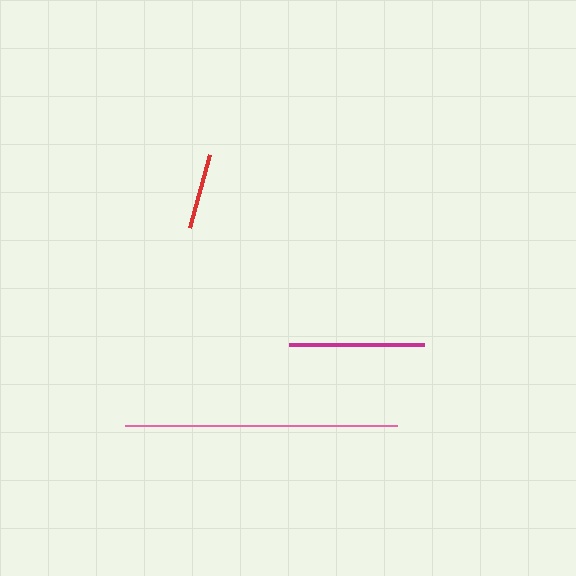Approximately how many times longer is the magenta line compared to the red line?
The magenta line is approximately 1.8 times the length of the red line.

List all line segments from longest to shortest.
From longest to shortest: pink, magenta, red.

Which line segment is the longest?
The pink line is the longest at approximately 273 pixels.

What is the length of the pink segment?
The pink segment is approximately 273 pixels long.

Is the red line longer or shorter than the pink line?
The pink line is longer than the red line.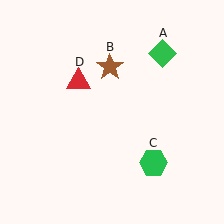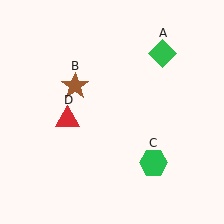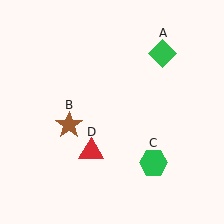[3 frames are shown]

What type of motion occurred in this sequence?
The brown star (object B), red triangle (object D) rotated counterclockwise around the center of the scene.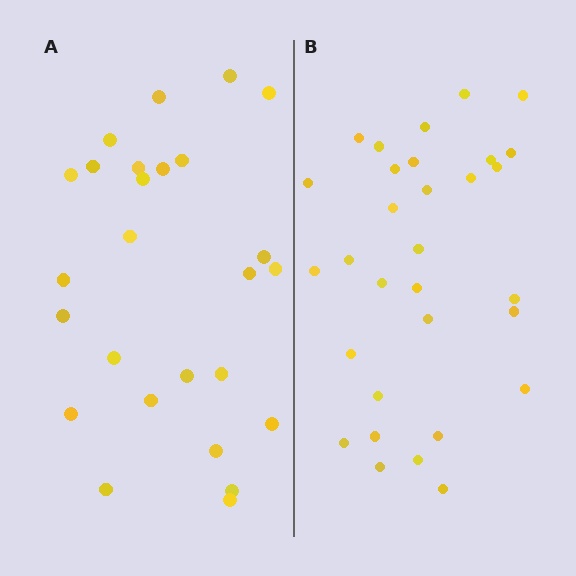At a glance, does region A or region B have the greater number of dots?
Region B (the right region) has more dots.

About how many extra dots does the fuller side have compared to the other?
Region B has about 5 more dots than region A.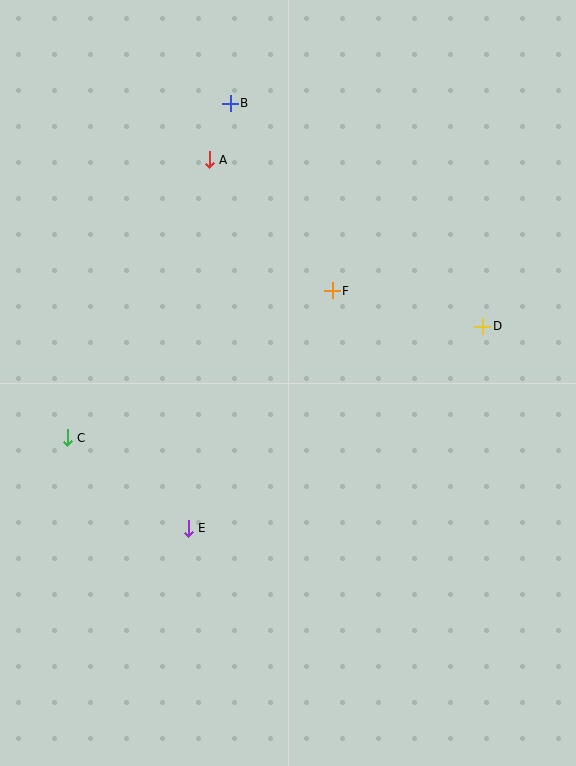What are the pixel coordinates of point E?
Point E is at (188, 528).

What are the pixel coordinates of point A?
Point A is at (209, 160).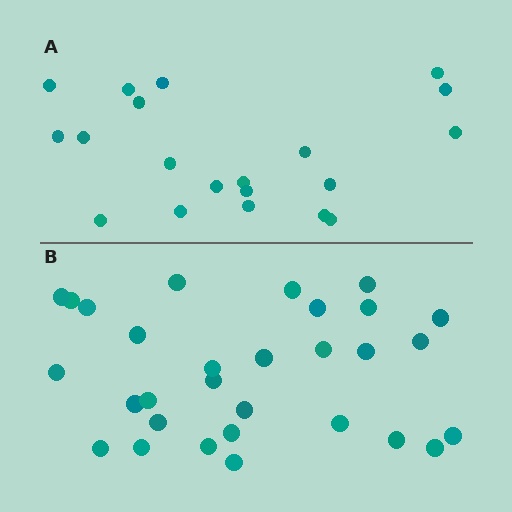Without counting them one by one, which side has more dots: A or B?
Region B (the bottom region) has more dots.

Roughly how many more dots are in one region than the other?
Region B has roughly 10 or so more dots than region A.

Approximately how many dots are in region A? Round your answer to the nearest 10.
About 20 dots.